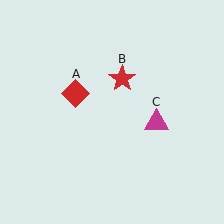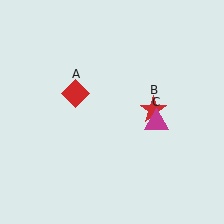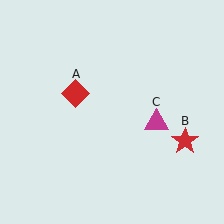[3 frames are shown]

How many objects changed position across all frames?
1 object changed position: red star (object B).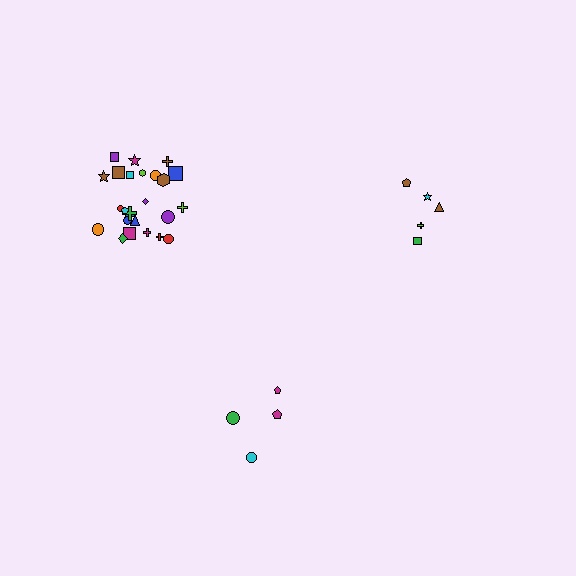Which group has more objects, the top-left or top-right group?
The top-left group.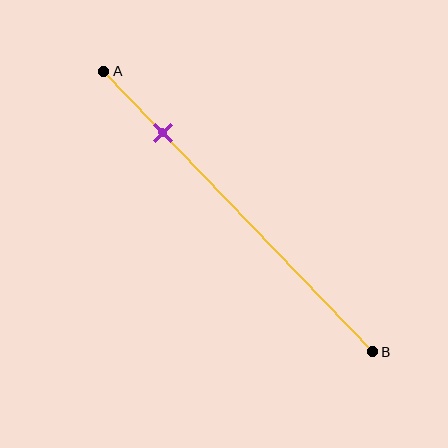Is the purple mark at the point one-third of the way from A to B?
No, the mark is at about 20% from A, not at the 33% one-third point.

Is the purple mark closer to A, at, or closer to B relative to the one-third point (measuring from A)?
The purple mark is closer to point A than the one-third point of segment AB.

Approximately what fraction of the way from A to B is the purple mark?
The purple mark is approximately 20% of the way from A to B.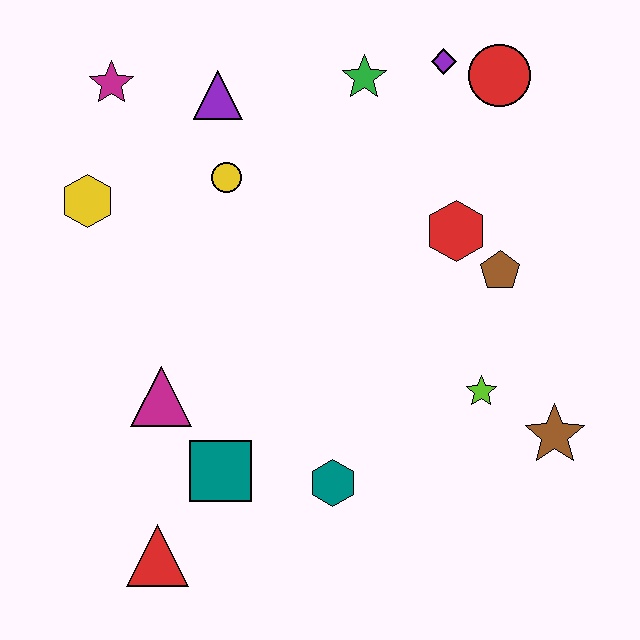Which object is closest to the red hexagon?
The brown pentagon is closest to the red hexagon.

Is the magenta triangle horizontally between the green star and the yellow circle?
No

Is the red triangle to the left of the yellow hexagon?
No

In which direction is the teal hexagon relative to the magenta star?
The teal hexagon is below the magenta star.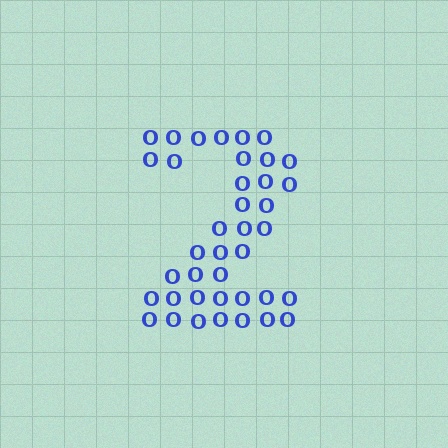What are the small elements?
The small elements are letter O's.